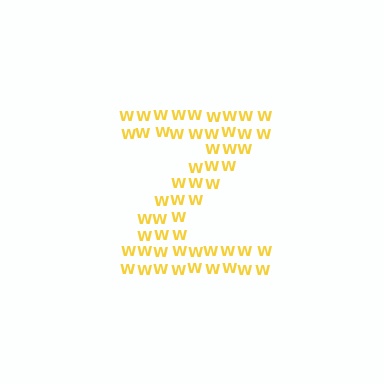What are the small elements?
The small elements are letter W's.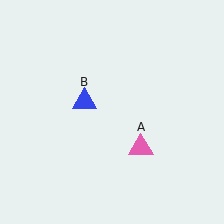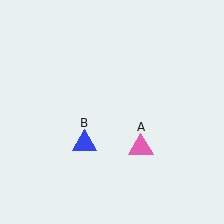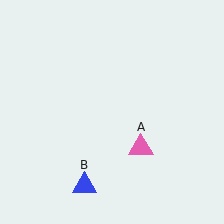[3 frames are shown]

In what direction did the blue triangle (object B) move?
The blue triangle (object B) moved down.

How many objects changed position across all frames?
1 object changed position: blue triangle (object B).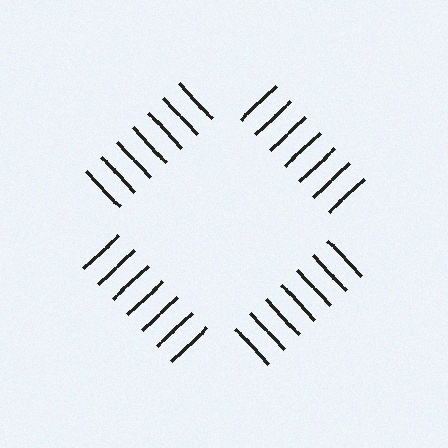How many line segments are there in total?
28 — 7 along each of the 4 edges.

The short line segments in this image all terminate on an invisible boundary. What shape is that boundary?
An illusory square — the line segments terminate on its edges but no continuous stroke is drawn.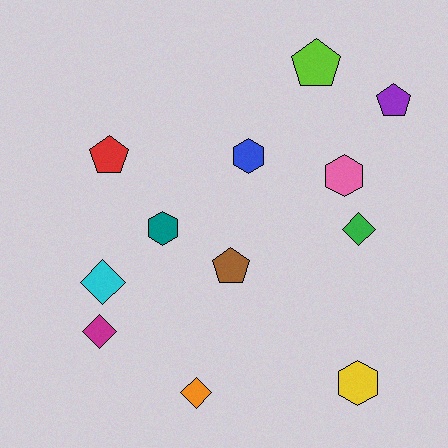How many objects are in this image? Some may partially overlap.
There are 12 objects.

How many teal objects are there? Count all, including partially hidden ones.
There is 1 teal object.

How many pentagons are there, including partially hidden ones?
There are 4 pentagons.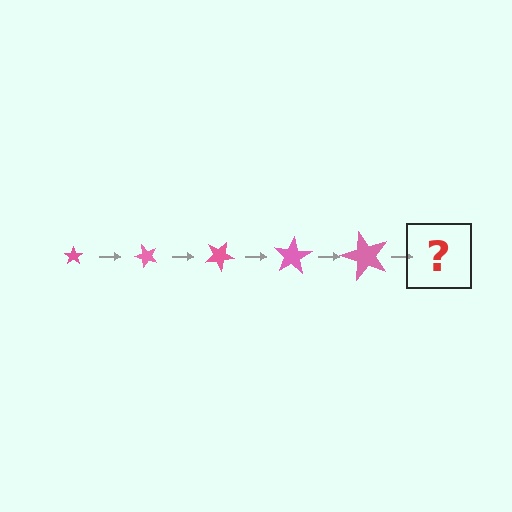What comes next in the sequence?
The next element should be a star, larger than the previous one and rotated 250 degrees from the start.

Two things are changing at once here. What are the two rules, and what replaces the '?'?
The two rules are that the star grows larger each step and it rotates 50 degrees each step. The '?' should be a star, larger than the previous one and rotated 250 degrees from the start.